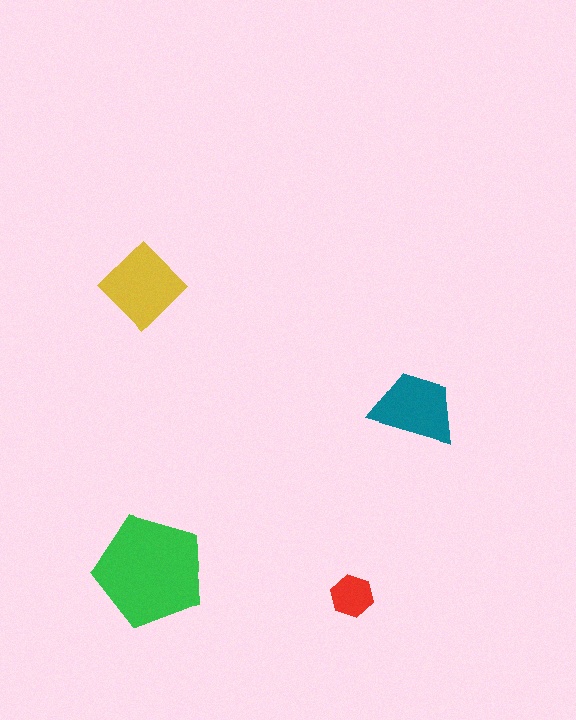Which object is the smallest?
The red hexagon.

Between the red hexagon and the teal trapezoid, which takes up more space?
The teal trapezoid.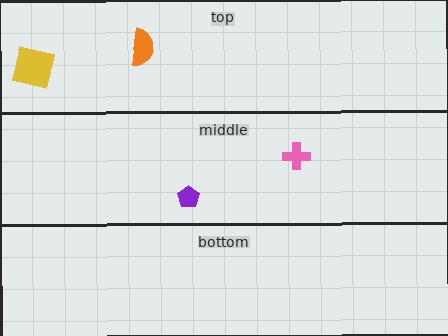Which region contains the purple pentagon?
The middle region.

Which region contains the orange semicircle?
The top region.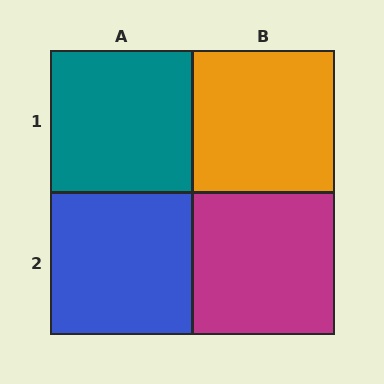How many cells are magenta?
1 cell is magenta.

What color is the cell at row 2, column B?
Magenta.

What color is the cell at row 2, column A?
Blue.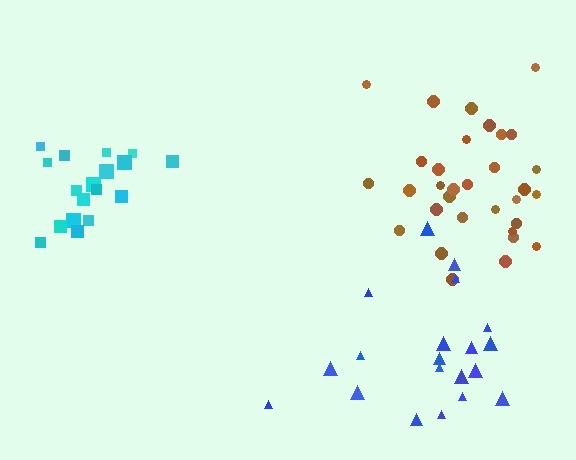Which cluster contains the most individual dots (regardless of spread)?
Brown (32).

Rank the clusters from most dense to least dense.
brown, cyan, blue.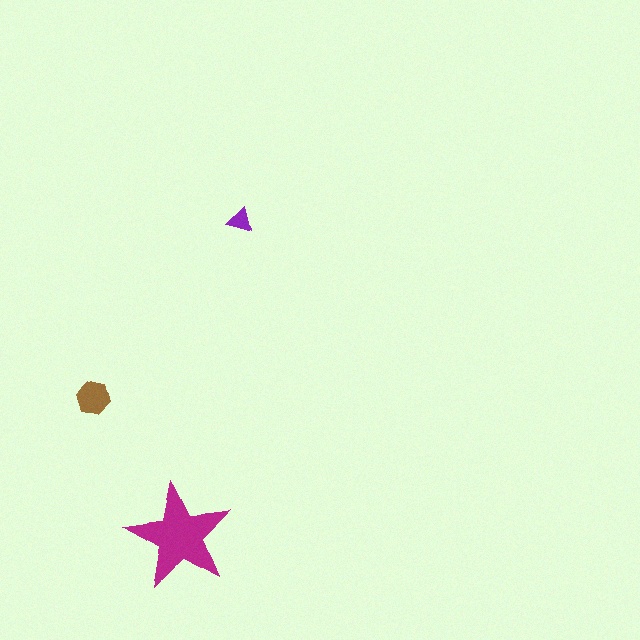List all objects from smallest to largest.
The purple triangle, the brown hexagon, the magenta star.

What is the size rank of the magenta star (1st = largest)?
1st.